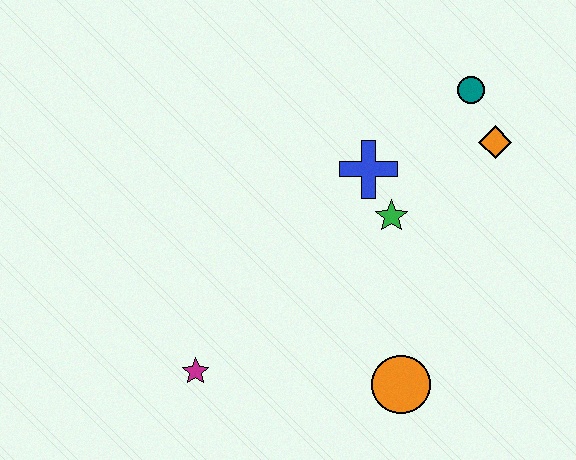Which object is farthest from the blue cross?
The magenta star is farthest from the blue cross.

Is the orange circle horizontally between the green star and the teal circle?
Yes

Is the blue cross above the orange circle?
Yes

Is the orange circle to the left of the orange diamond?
Yes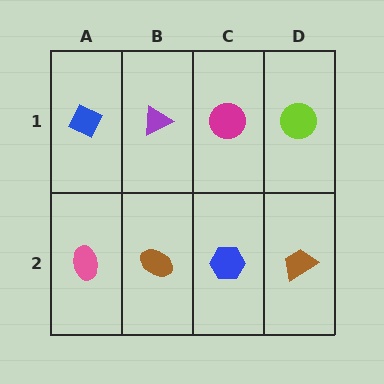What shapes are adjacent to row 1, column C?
A blue hexagon (row 2, column C), a purple triangle (row 1, column B), a lime circle (row 1, column D).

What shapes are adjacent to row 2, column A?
A blue diamond (row 1, column A), a brown ellipse (row 2, column B).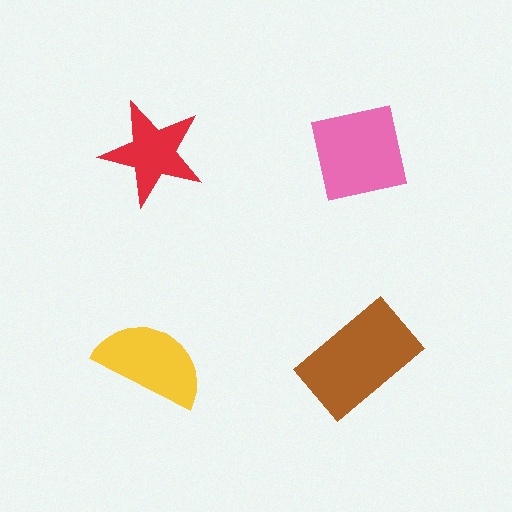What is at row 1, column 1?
A red star.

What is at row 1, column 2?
A pink square.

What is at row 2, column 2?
A brown rectangle.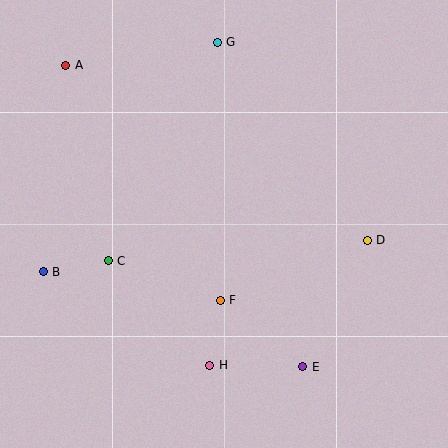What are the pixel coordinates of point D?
Point D is at (367, 240).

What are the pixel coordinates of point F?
Point F is at (220, 300).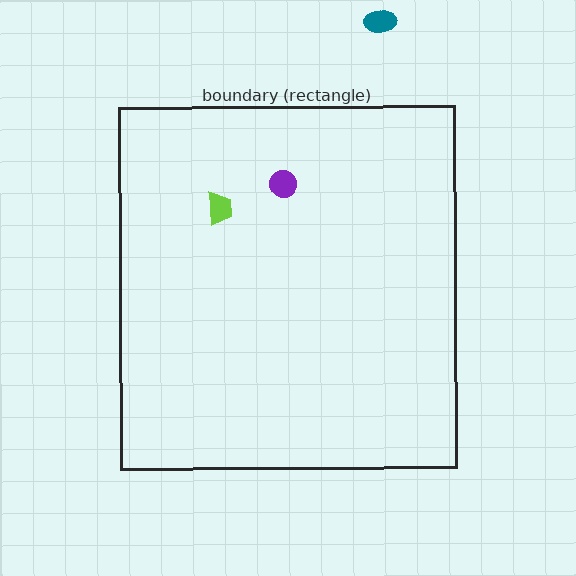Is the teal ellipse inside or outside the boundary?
Outside.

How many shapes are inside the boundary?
2 inside, 1 outside.